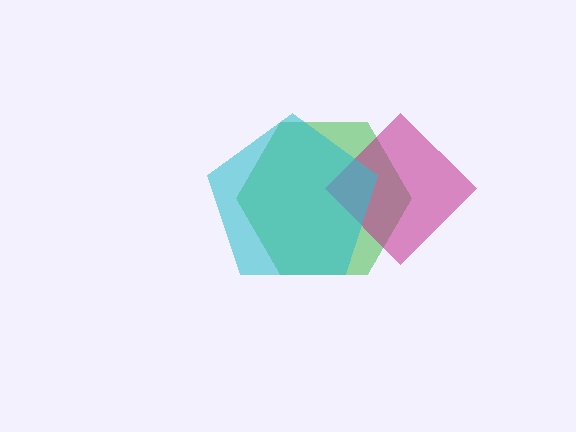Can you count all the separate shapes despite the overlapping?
Yes, there are 3 separate shapes.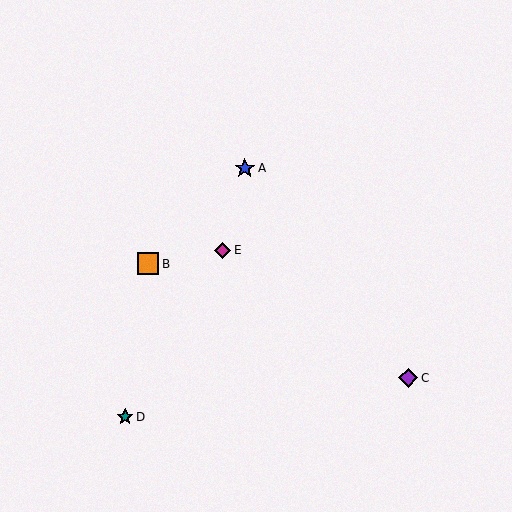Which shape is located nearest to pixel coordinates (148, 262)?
The orange square (labeled B) at (148, 264) is nearest to that location.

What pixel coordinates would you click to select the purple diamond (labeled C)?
Click at (408, 378) to select the purple diamond C.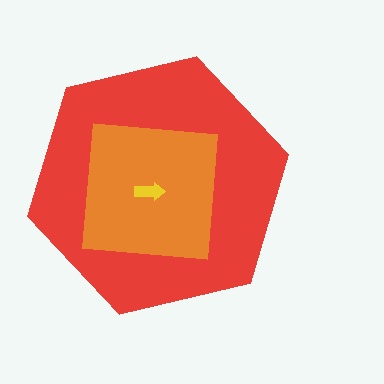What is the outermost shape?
The red hexagon.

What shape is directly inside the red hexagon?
The orange square.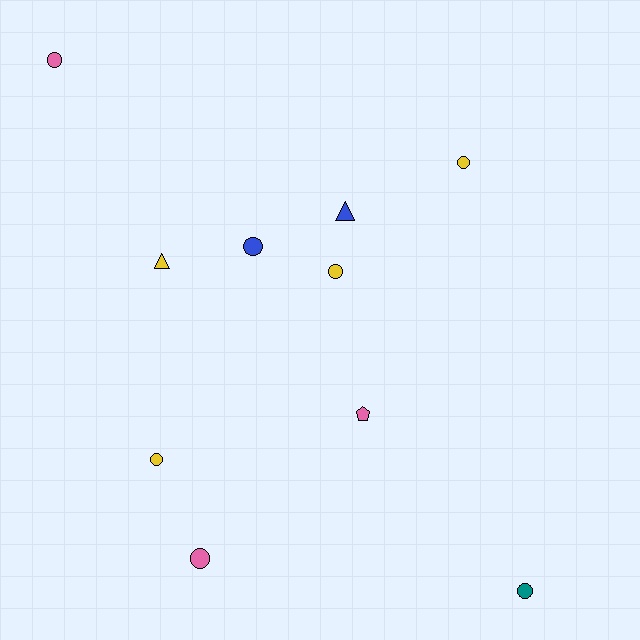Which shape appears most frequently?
Circle, with 7 objects.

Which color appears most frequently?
Yellow, with 4 objects.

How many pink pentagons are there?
There is 1 pink pentagon.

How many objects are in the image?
There are 10 objects.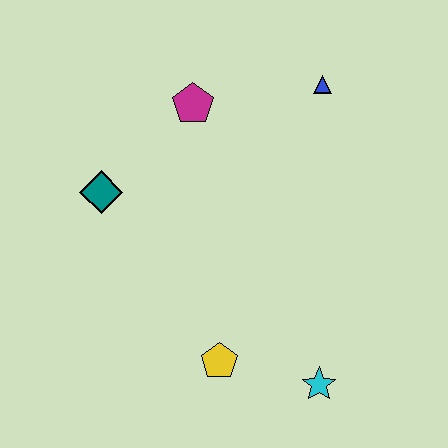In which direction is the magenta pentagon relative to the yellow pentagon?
The magenta pentagon is above the yellow pentagon.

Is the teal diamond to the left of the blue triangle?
Yes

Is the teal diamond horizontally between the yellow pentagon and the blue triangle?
No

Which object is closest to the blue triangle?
The magenta pentagon is closest to the blue triangle.